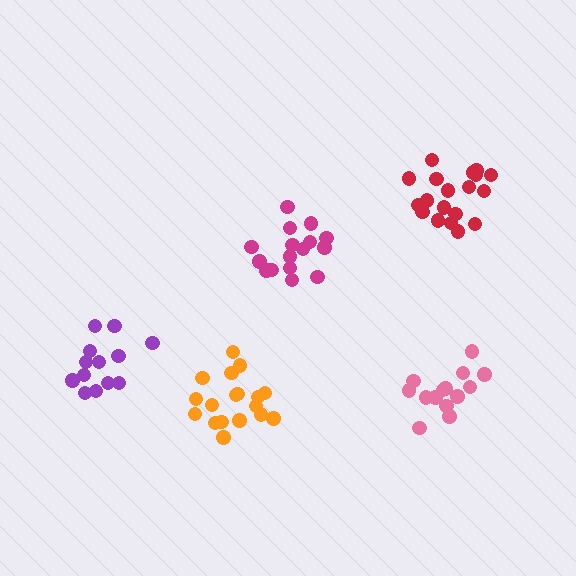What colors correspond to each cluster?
The clusters are colored: purple, orange, pink, red, magenta.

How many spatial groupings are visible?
There are 5 spatial groupings.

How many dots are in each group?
Group 1: 13 dots, Group 2: 18 dots, Group 3: 14 dots, Group 4: 19 dots, Group 5: 16 dots (80 total).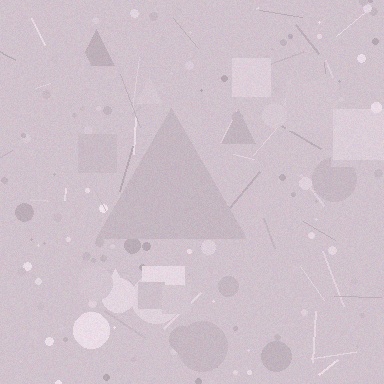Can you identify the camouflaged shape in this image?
The camouflaged shape is a triangle.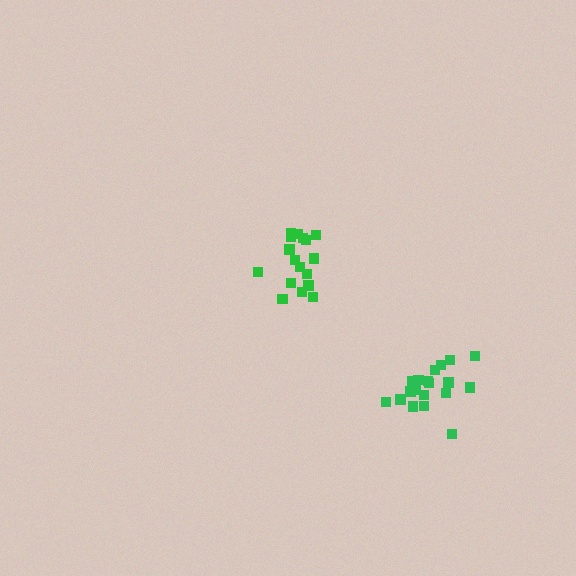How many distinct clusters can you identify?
There are 2 distinct clusters.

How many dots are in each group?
Group 1: 17 dots, Group 2: 19 dots (36 total).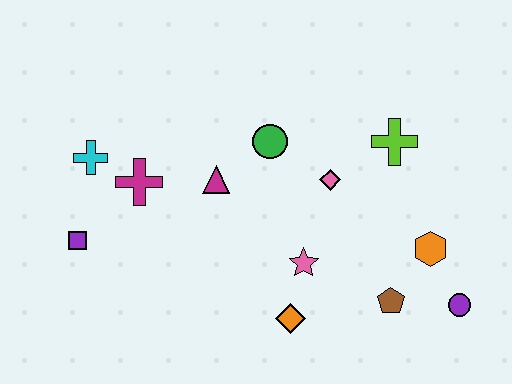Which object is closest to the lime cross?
The pink diamond is closest to the lime cross.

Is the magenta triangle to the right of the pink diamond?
No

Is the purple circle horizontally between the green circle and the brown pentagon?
No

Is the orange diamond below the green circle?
Yes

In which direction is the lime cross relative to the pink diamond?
The lime cross is to the right of the pink diamond.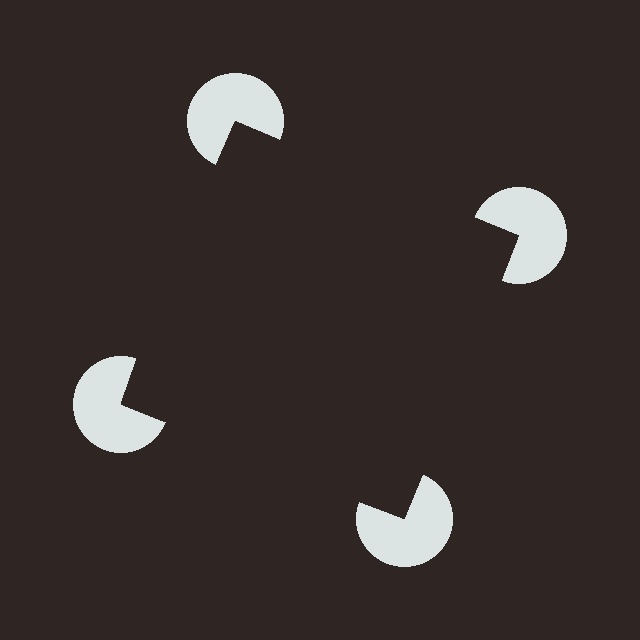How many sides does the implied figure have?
4 sides.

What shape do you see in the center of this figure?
An illusory square — its edges are inferred from the aligned wedge cuts in the pac-man discs, not physically drawn.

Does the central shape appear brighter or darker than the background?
It typically appears slightly darker than the background, even though no actual brightness change is drawn.